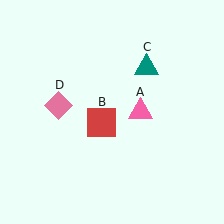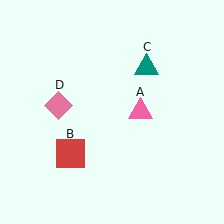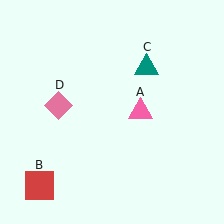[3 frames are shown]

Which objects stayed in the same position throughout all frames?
Pink triangle (object A) and teal triangle (object C) and pink diamond (object D) remained stationary.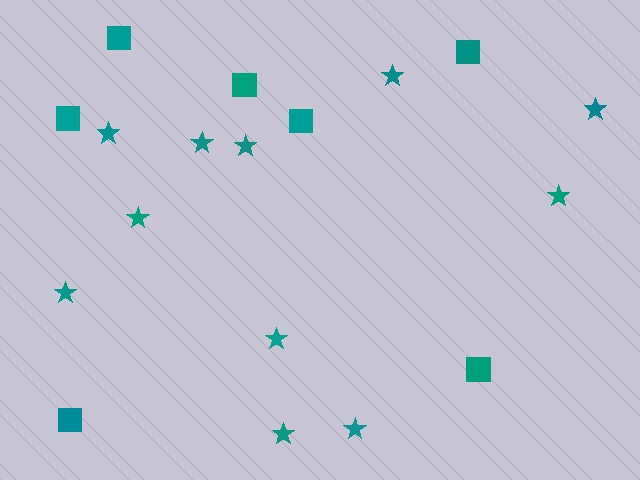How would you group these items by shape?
There are 2 groups: one group of squares (7) and one group of stars (11).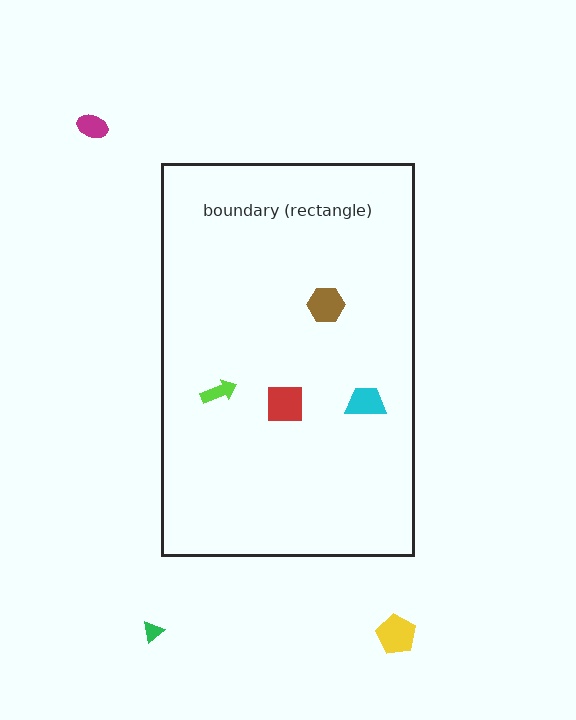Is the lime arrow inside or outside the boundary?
Inside.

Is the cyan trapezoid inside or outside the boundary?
Inside.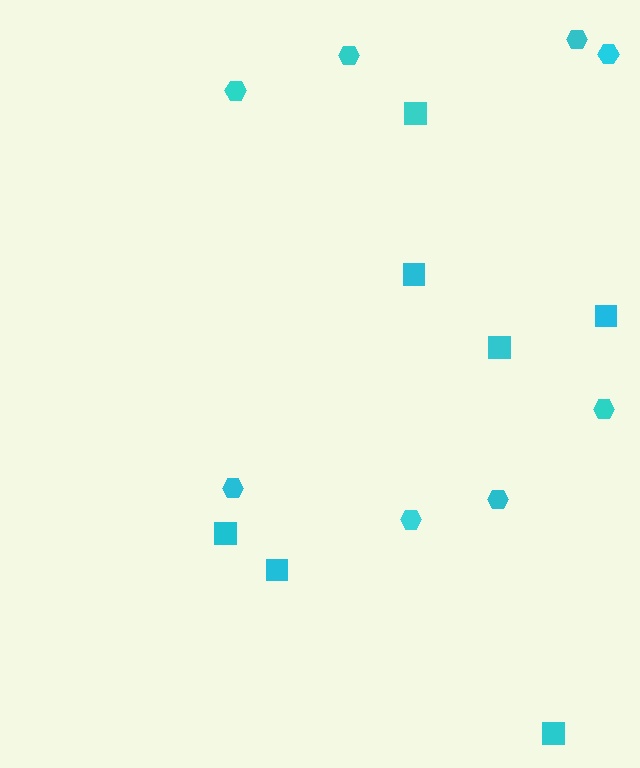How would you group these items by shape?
There are 2 groups: one group of squares (7) and one group of hexagons (8).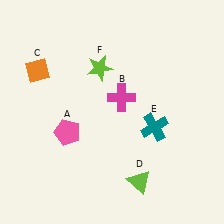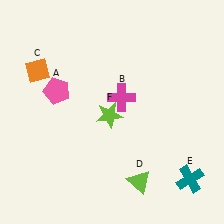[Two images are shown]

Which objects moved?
The objects that moved are: the pink pentagon (A), the teal cross (E), the lime star (F).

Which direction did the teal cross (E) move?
The teal cross (E) moved down.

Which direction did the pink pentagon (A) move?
The pink pentagon (A) moved up.